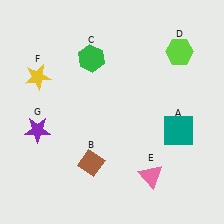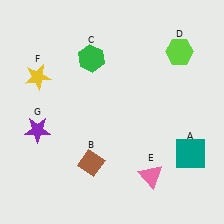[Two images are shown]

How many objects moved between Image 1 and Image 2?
1 object moved between the two images.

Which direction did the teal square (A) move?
The teal square (A) moved down.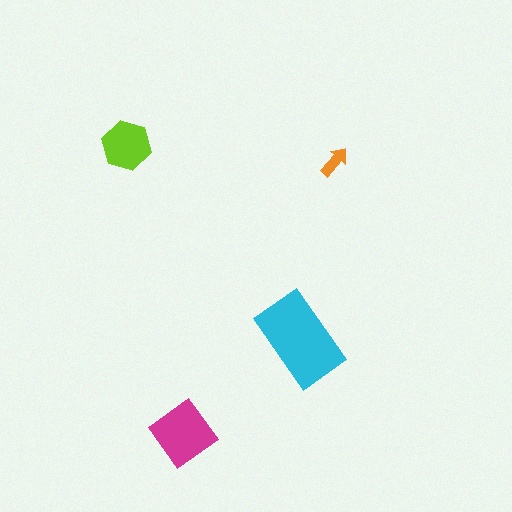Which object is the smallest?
The orange arrow.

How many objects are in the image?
There are 4 objects in the image.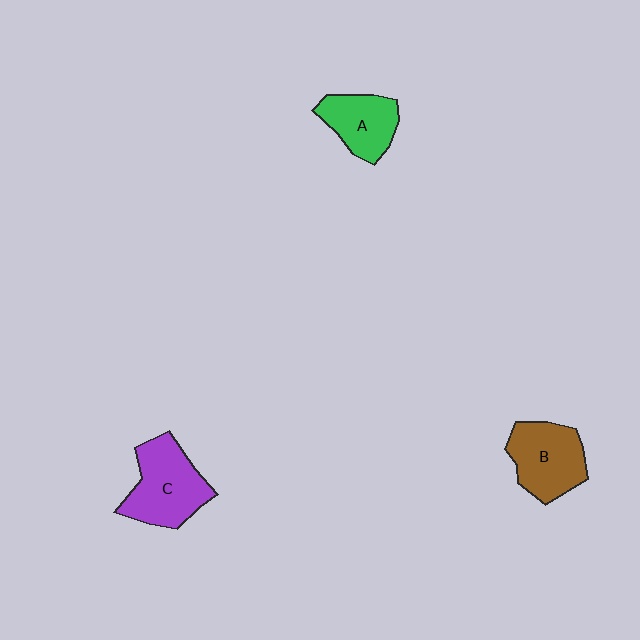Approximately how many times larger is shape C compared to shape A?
Approximately 1.4 times.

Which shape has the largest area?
Shape C (purple).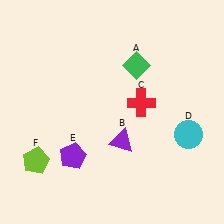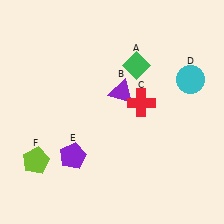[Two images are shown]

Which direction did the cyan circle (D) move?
The cyan circle (D) moved up.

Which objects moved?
The objects that moved are: the purple triangle (B), the cyan circle (D).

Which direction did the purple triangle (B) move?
The purple triangle (B) moved up.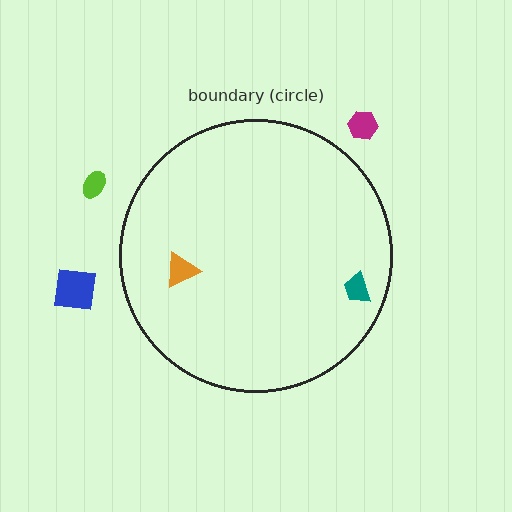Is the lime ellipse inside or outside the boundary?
Outside.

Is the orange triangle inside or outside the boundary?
Inside.